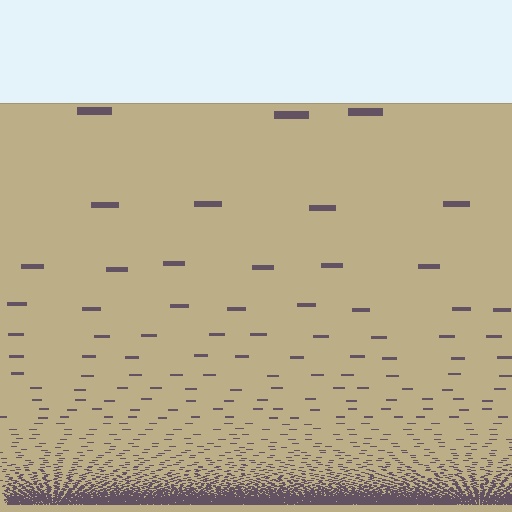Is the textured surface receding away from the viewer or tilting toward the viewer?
The surface appears to tilt toward the viewer. Texture elements get larger and sparser toward the top.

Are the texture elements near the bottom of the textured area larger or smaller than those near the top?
Smaller. The gradient is inverted — elements near the bottom are smaller and denser.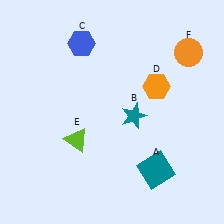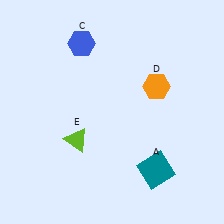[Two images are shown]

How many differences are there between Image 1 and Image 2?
There are 2 differences between the two images.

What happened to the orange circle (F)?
The orange circle (F) was removed in Image 2. It was in the top-right area of Image 1.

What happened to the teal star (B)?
The teal star (B) was removed in Image 2. It was in the bottom-right area of Image 1.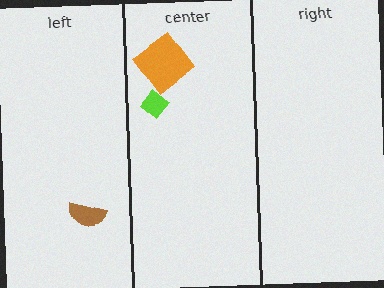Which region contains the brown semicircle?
The left region.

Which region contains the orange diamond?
The center region.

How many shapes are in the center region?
2.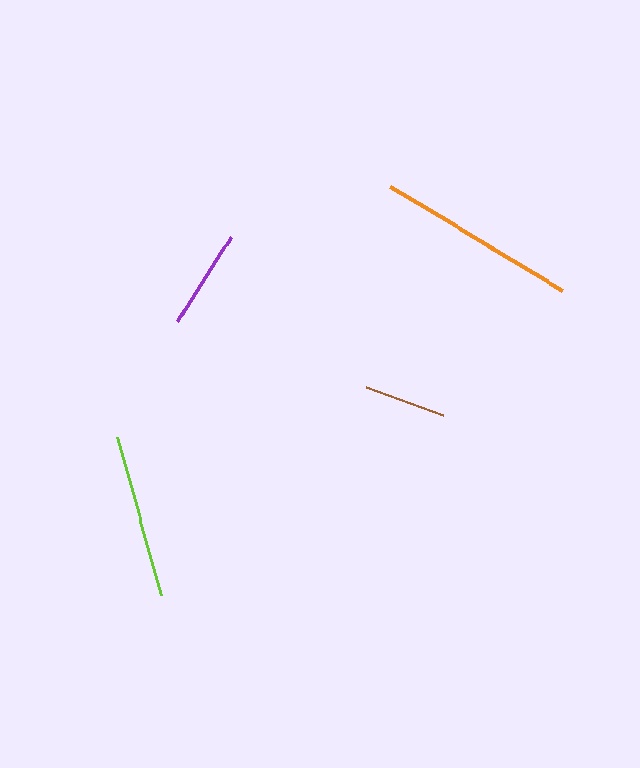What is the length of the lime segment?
The lime segment is approximately 164 pixels long.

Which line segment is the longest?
The orange line is the longest at approximately 201 pixels.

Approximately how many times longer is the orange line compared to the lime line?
The orange line is approximately 1.2 times the length of the lime line.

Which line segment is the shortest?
The brown line is the shortest at approximately 82 pixels.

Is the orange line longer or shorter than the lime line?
The orange line is longer than the lime line.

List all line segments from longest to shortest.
From longest to shortest: orange, lime, purple, brown.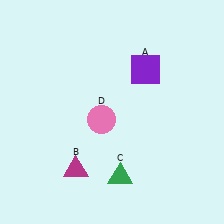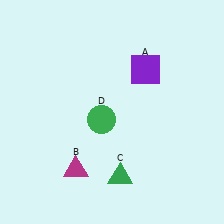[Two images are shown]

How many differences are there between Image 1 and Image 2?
There is 1 difference between the two images.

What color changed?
The circle (D) changed from pink in Image 1 to green in Image 2.